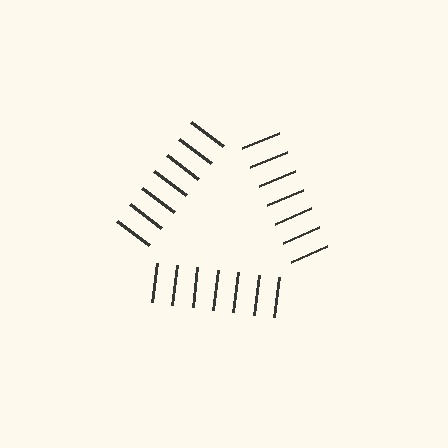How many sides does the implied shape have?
3 sides — the line-ends trace a triangle.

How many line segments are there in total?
21 — 7 along each of the 3 edges.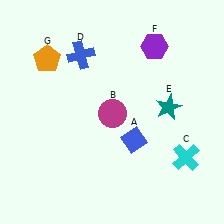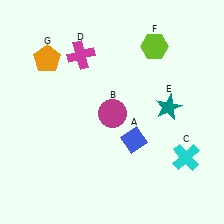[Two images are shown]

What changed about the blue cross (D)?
In Image 1, D is blue. In Image 2, it changed to magenta.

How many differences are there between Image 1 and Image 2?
There are 2 differences between the two images.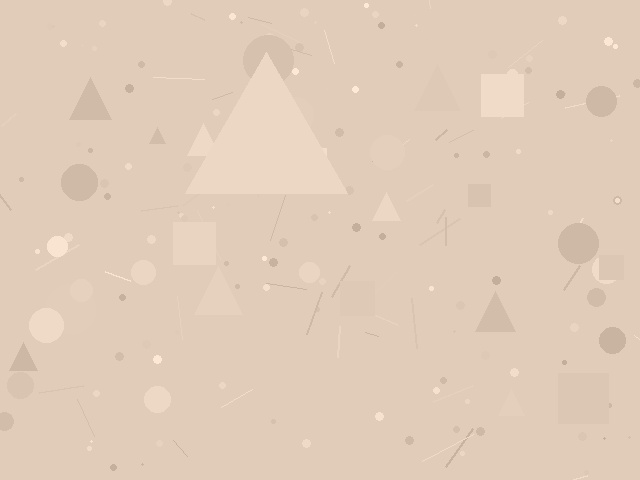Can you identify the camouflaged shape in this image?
The camouflaged shape is a triangle.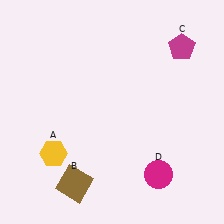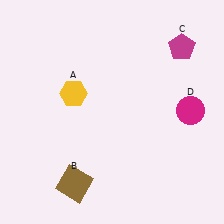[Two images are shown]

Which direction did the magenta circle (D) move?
The magenta circle (D) moved up.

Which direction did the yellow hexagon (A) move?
The yellow hexagon (A) moved up.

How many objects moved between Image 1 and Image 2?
2 objects moved between the two images.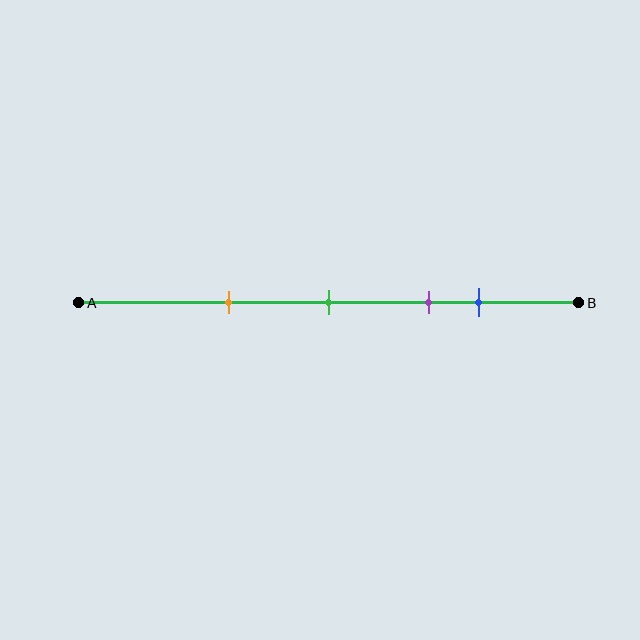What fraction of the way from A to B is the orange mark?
The orange mark is approximately 30% (0.3) of the way from A to B.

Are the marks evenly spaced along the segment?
No, the marks are not evenly spaced.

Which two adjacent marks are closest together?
The purple and blue marks are the closest adjacent pair.